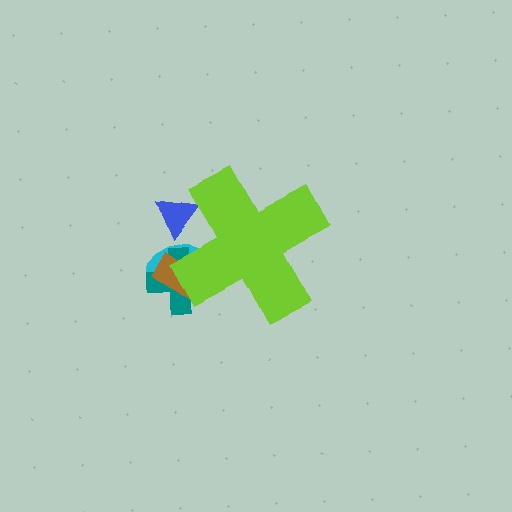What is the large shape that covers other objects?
A lime cross.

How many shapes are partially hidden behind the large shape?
4 shapes are partially hidden.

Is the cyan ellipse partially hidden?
Yes, the cyan ellipse is partially hidden behind the lime cross.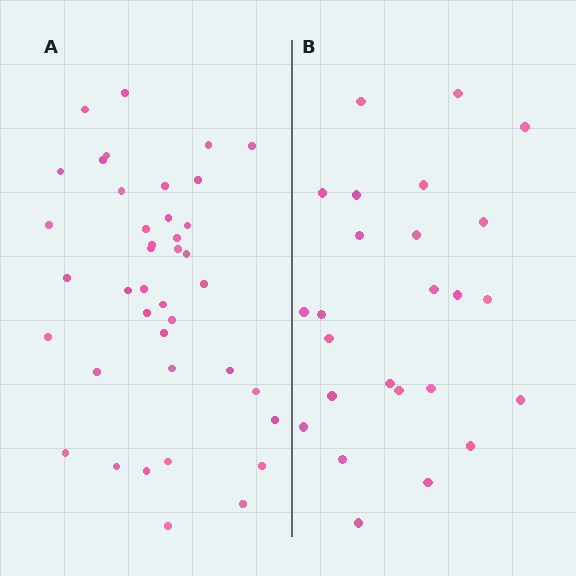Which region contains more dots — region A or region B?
Region A (the left region) has more dots.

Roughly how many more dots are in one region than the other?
Region A has approximately 15 more dots than region B.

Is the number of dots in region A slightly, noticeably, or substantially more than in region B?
Region A has substantially more. The ratio is roughly 1.6 to 1.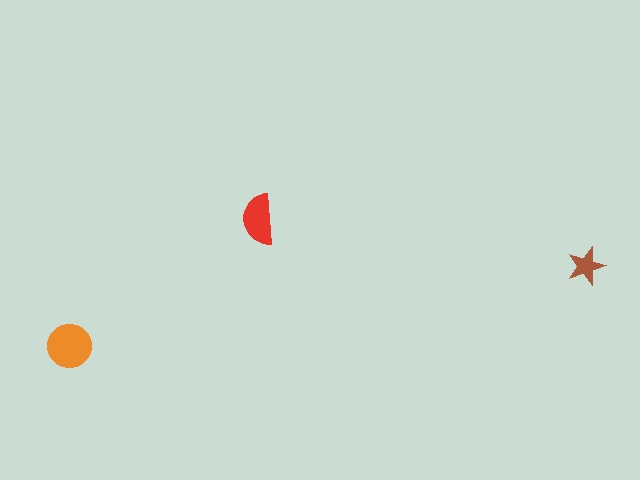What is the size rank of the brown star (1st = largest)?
3rd.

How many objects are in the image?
There are 3 objects in the image.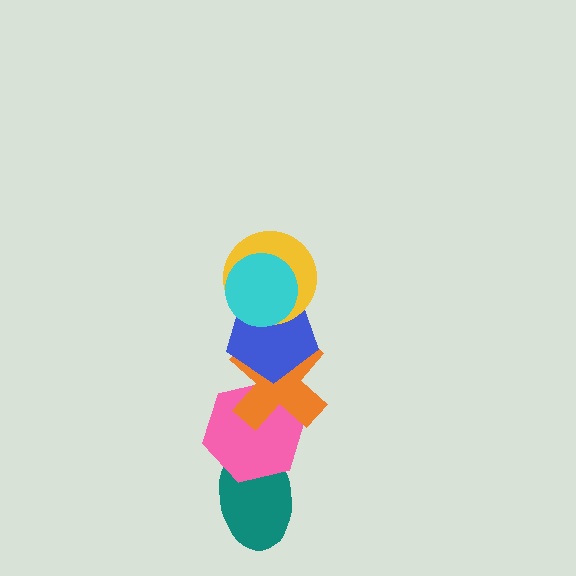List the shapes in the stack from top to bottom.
From top to bottom: the cyan circle, the yellow circle, the blue pentagon, the orange cross, the pink hexagon, the teal ellipse.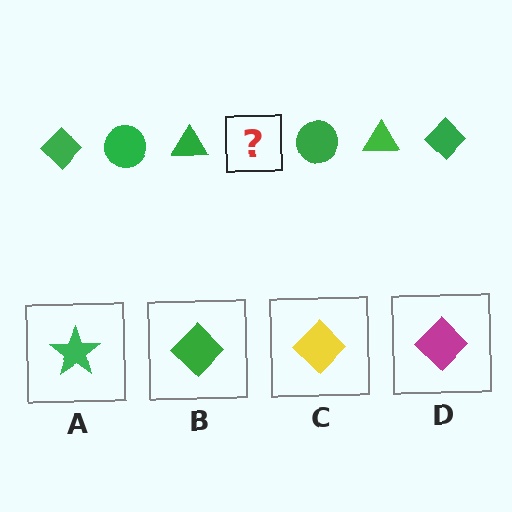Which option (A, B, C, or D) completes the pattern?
B.